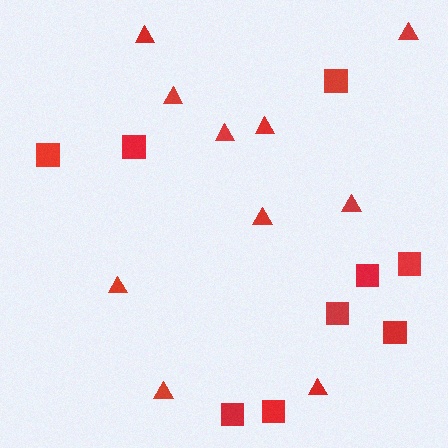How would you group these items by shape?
There are 2 groups: one group of triangles (10) and one group of squares (9).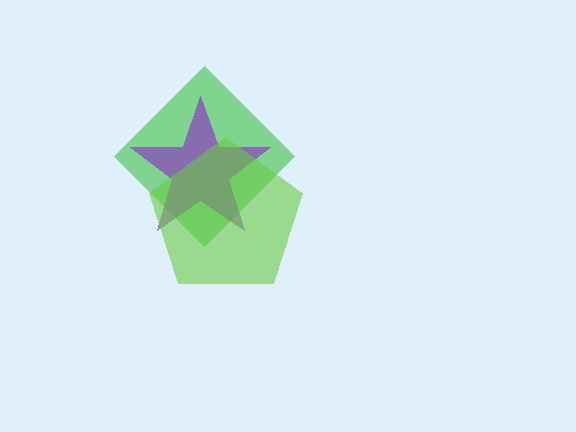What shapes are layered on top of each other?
The layered shapes are: a green diamond, a purple star, a lime pentagon.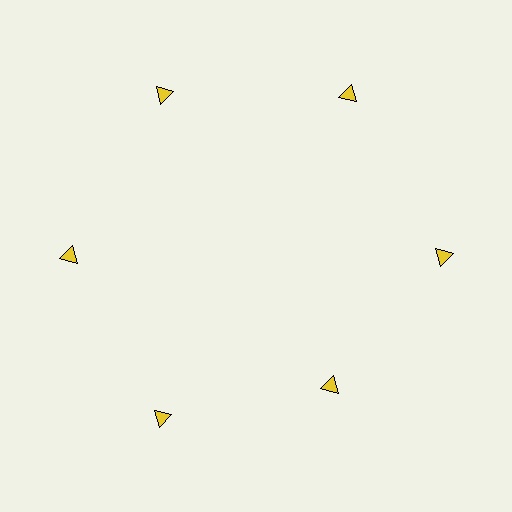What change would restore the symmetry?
The symmetry would be restored by moving it outward, back onto the ring so that all 6 triangles sit at equal angles and equal distance from the center.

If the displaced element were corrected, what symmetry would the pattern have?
It would have 6-fold rotational symmetry — the pattern would map onto itself every 60 degrees.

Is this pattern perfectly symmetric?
No. The 6 yellow triangles are arranged in a ring, but one element near the 5 o'clock position is pulled inward toward the center, breaking the 6-fold rotational symmetry.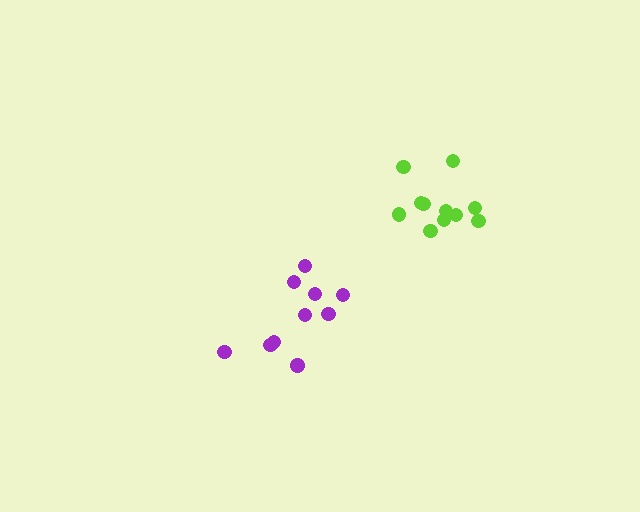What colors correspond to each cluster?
The clusters are colored: lime, purple.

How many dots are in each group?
Group 1: 11 dots, Group 2: 10 dots (21 total).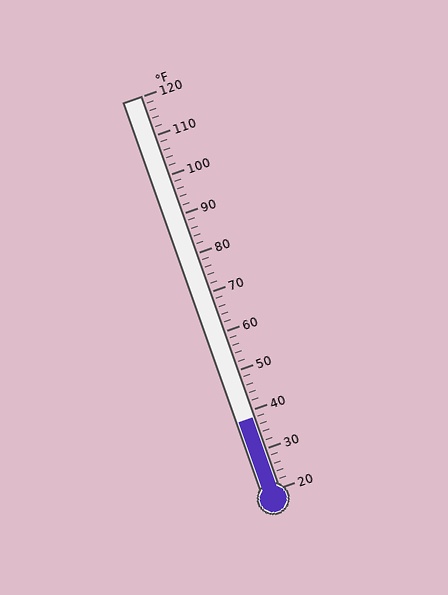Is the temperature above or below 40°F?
The temperature is below 40°F.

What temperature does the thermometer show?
The thermometer shows approximately 38°F.